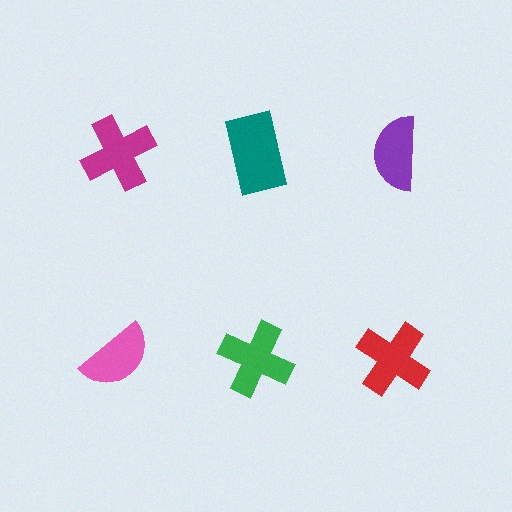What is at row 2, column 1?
A pink semicircle.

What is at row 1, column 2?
A teal rectangle.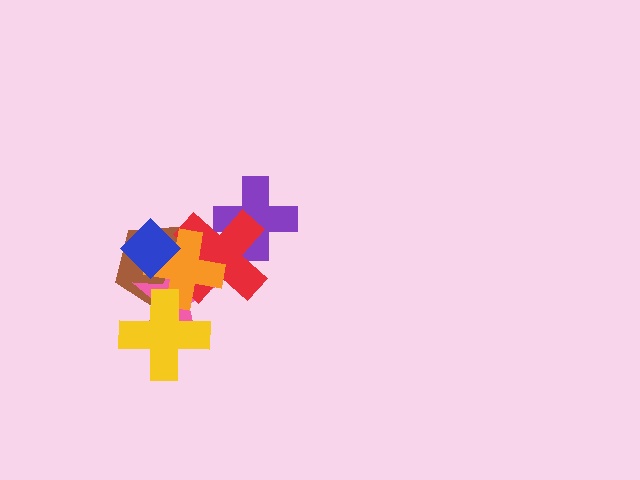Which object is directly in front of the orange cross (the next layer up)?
The blue diamond is directly in front of the orange cross.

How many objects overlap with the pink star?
5 objects overlap with the pink star.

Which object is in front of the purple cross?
The red cross is in front of the purple cross.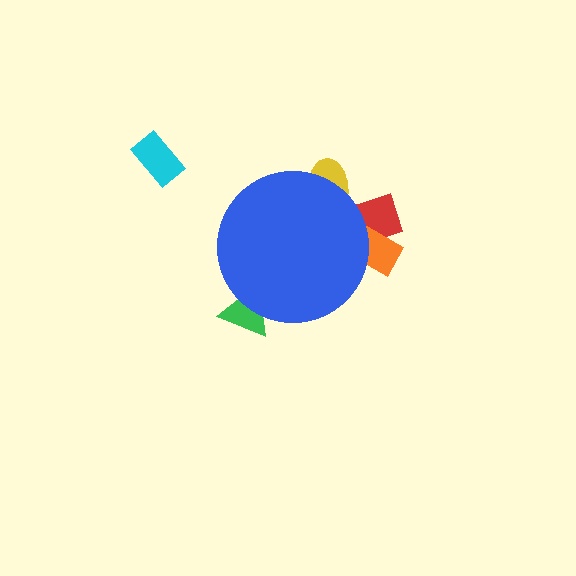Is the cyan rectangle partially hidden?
No, the cyan rectangle is fully visible.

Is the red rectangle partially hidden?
Yes, the red rectangle is partially hidden behind the blue circle.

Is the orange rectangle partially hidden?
Yes, the orange rectangle is partially hidden behind the blue circle.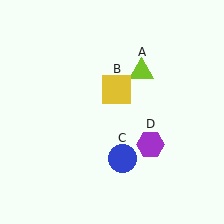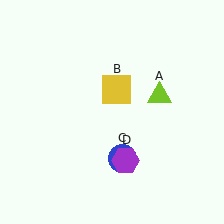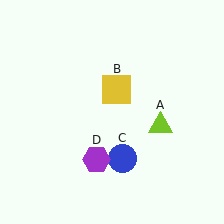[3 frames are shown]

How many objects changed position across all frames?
2 objects changed position: lime triangle (object A), purple hexagon (object D).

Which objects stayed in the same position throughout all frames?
Yellow square (object B) and blue circle (object C) remained stationary.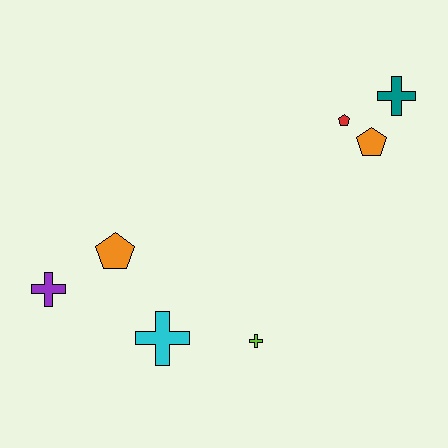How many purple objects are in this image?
There is 1 purple object.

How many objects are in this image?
There are 7 objects.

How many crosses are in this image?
There are 4 crosses.